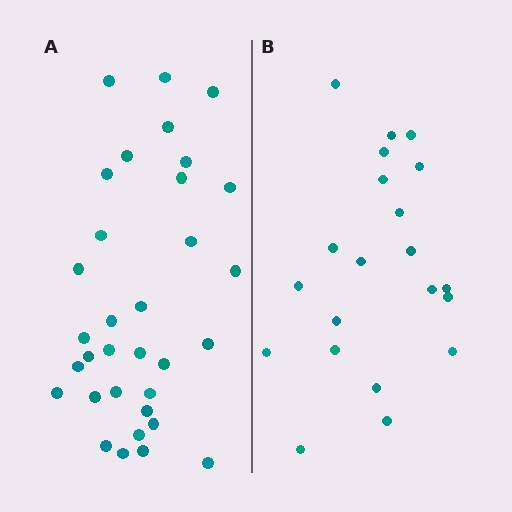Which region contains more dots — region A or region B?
Region A (the left region) has more dots.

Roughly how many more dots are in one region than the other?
Region A has roughly 12 or so more dots than region B.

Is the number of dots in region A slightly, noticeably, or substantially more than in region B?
Region A has substantially more. The ratio is roughly 1.6 to 1.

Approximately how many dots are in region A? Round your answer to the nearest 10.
About 30 dots. (The exact count is 33, which rounds to 30.)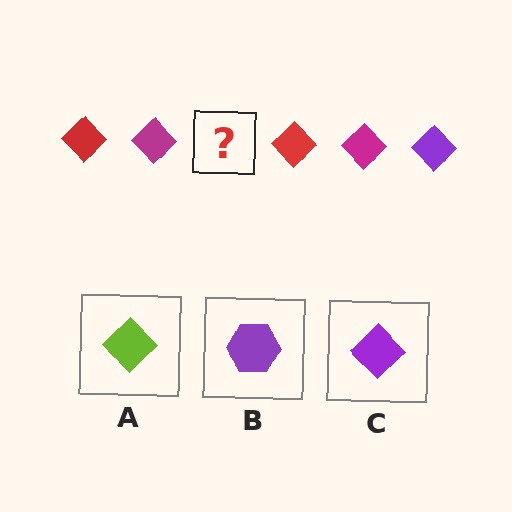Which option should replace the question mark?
Option C.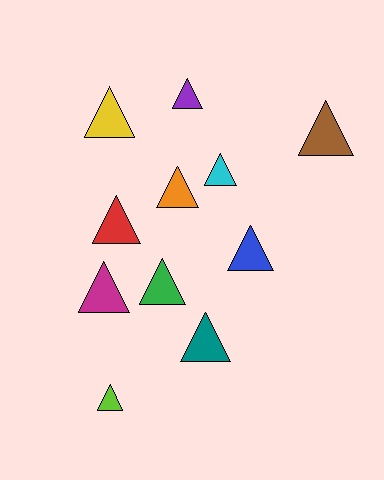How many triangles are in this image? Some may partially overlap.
There are 11 triangles.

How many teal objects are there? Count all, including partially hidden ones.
There is 1 teal object.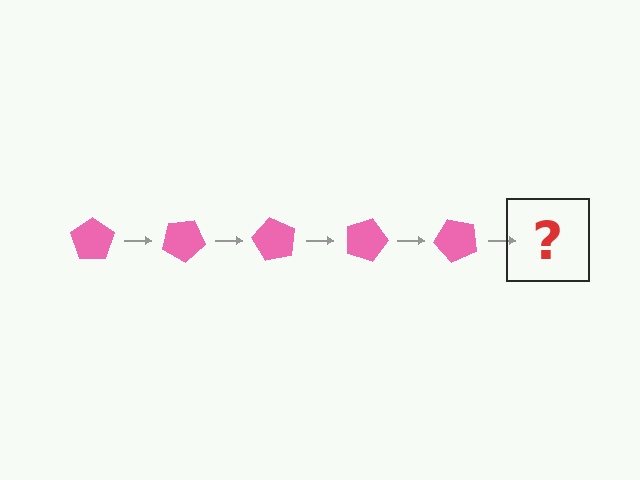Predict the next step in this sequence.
The next step is a pink pentagon rotated 150 degrees.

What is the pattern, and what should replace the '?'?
The pattern is that the pentagon rotates 30 degrees each step. The '?' should be a pink pentagon rotated 150 degrees.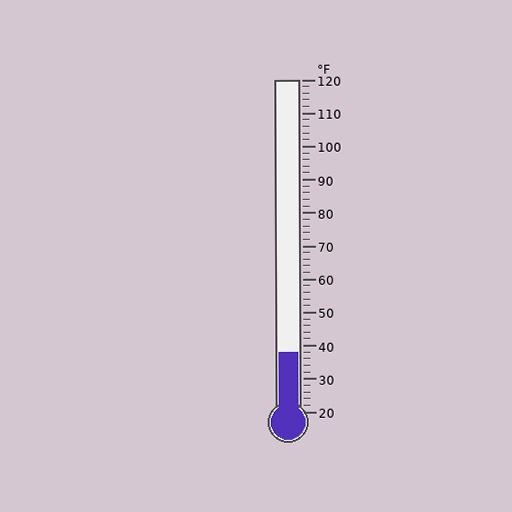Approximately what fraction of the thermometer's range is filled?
The thermometer is filled to approximately 20% of its range.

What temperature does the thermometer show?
The thermometer shows approximately 38°F.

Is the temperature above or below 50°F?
The temperature is below 50°F.